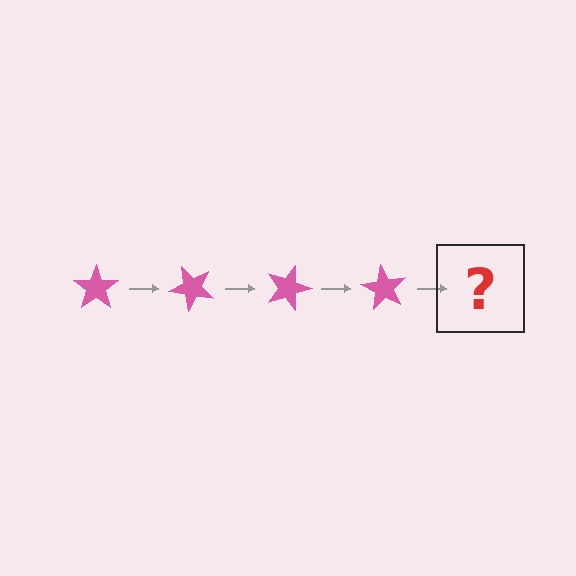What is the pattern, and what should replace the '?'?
The pattern is that the star rotates 45 degrees each step. The '?' should be a pink star rotated 180 degrees.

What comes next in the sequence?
The next element should be a pink star rotated 180 degrees.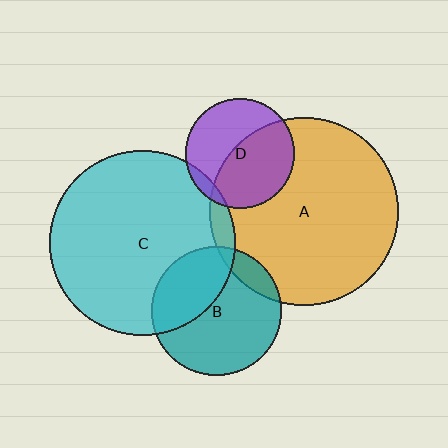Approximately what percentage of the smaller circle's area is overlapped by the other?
Approximately 50%.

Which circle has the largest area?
Circle A (orange).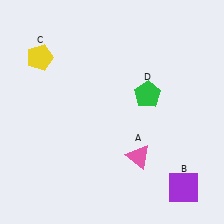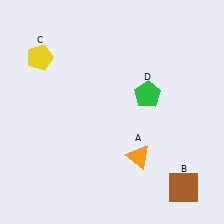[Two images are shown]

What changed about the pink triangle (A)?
In Image 1, A is pink. In Image 2, it changed to orange.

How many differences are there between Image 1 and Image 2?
There are 2 differences between the two images.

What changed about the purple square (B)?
In Image 1, B is purple. In Image 2, it changed to brown.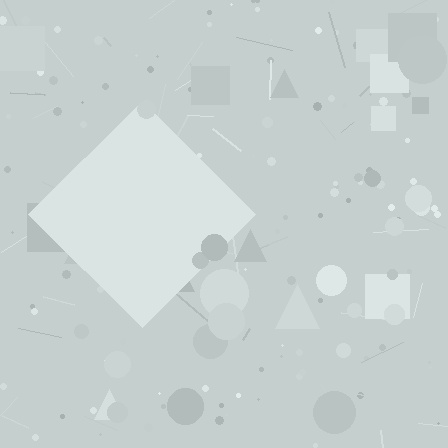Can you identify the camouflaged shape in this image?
The camouflaged shape is a diamond.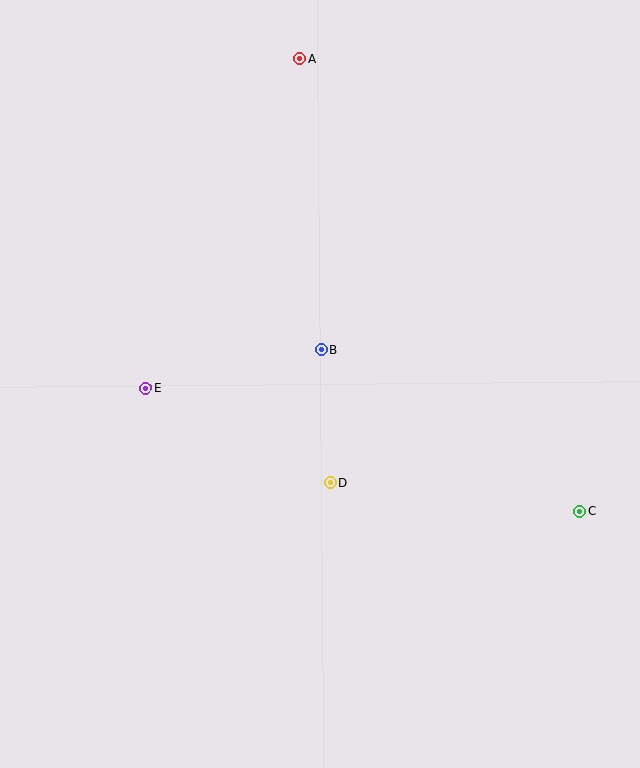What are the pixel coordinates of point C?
Point C is at (580, 511).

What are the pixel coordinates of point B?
Point B is at (321, 350).